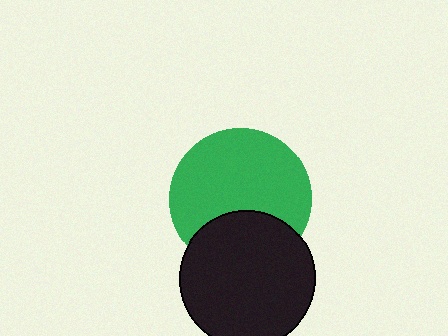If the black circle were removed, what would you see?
You would see the complete green circle.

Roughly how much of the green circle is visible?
Most of it is visible (roughly 69%).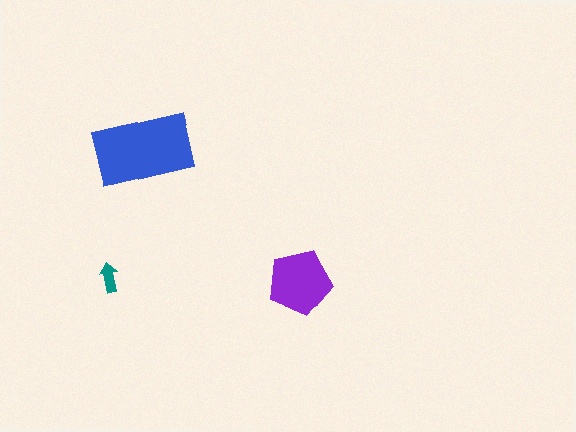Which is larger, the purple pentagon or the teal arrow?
The purple pentagon.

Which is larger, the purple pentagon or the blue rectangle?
The blue rectangle.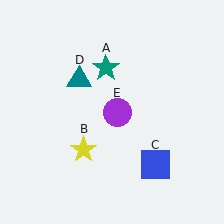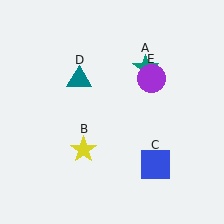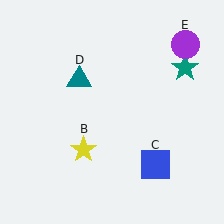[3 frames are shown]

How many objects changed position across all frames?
2 objects changed position: teal star (object A), purple circle (object E).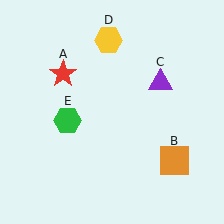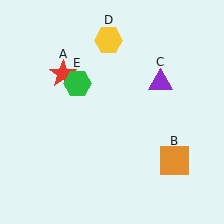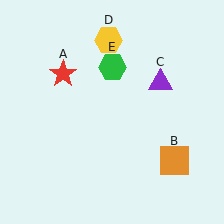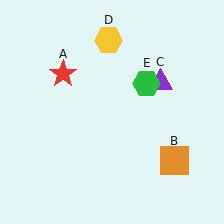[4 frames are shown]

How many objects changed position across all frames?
1 object changed position: green hexagon (object E).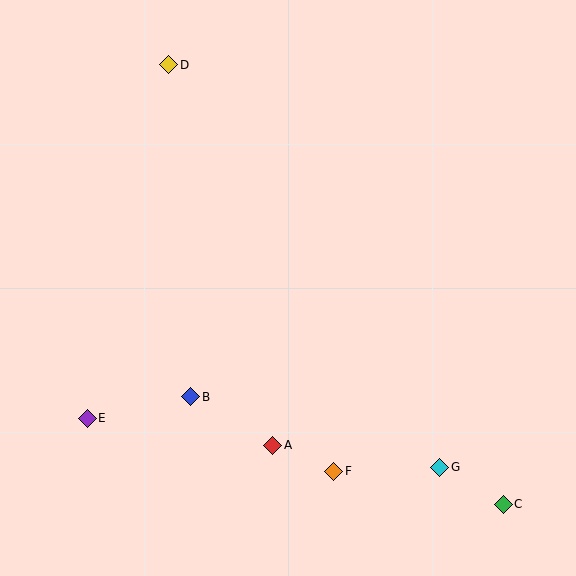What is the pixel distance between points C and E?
The distance between C and E is 425 pixels.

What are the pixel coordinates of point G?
Point G is at (440, 467).